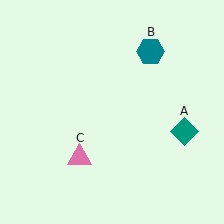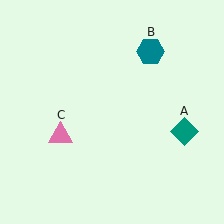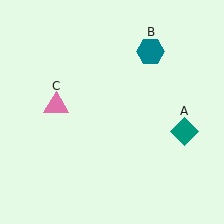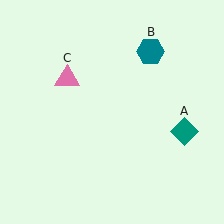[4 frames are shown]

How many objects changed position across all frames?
1 object changed position: pink triangle (object C).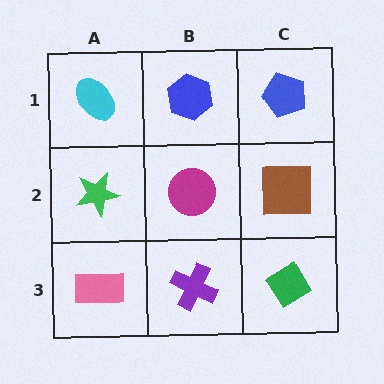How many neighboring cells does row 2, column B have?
4.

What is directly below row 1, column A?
A green star.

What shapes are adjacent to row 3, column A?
A green star (row 2, column A), a purple cross (row 3, column B).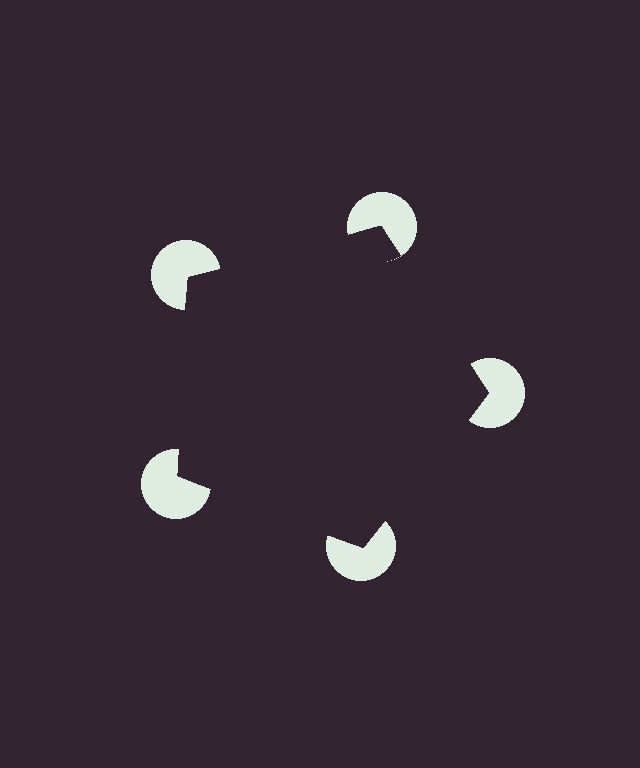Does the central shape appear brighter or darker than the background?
It typically appears slightly darker than the background, even though no actual brightness change is drawn.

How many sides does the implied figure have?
5 sides.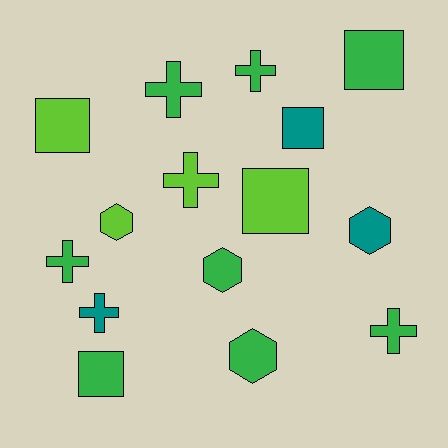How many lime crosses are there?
There is 1 lime cross.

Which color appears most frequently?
Green, with 8 objects.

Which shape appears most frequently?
Cross, with 6 objects.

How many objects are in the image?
There are 15 objects.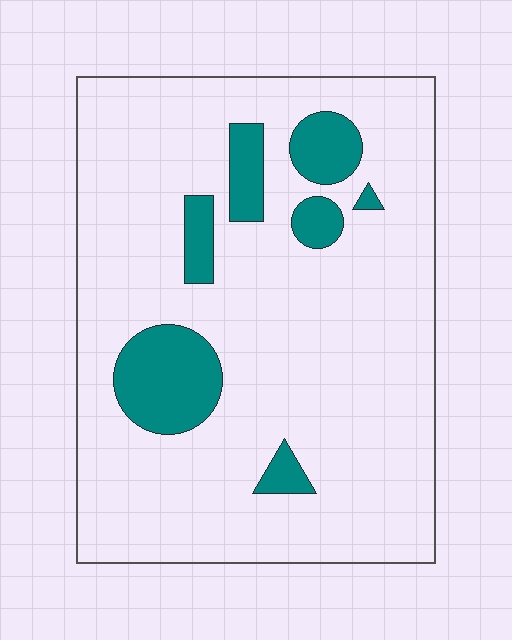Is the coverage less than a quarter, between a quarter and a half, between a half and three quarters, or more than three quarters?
Less than a quarter.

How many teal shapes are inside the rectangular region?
7.